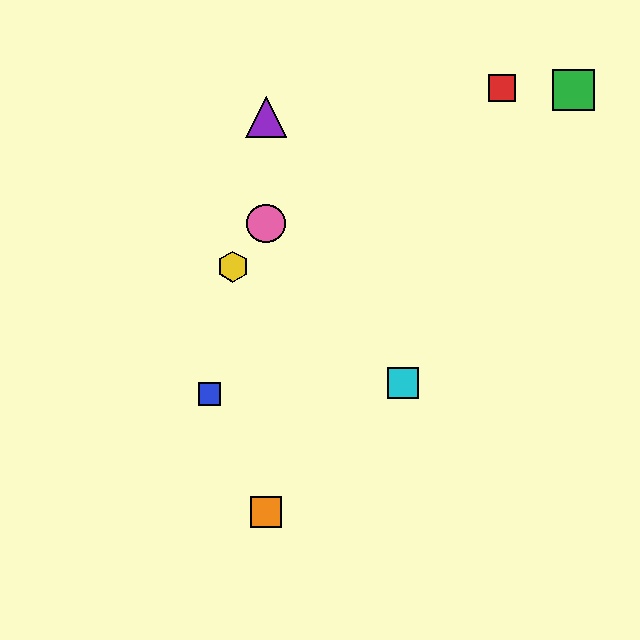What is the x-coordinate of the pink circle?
The pink circle is at x≈266.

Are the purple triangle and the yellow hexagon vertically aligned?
No, the purple triangle is at x≈266 and the yellow hexagon is at x≈233.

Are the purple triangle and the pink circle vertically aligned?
Yes, both are at x≈266.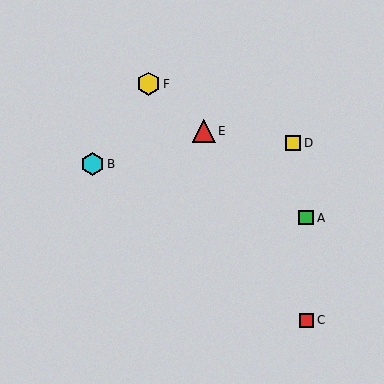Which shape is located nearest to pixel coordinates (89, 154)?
The cyan hexagon (labeled B) at (92, 164) is nearest to that location.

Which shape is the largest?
The yellow hexagon (labeled F) is the largest.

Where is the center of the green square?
The center of the green square is at (306, 218).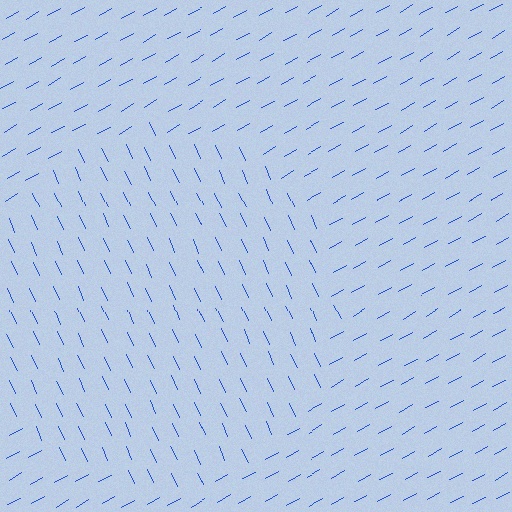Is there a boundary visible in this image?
Yes, there is a texture boundary formed by a change in line orientation.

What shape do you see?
I see a circle.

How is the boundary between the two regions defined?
The boundary is defined purely by a change in line orientation (approximately 85 degrees difference). All lines are the same color and thickness.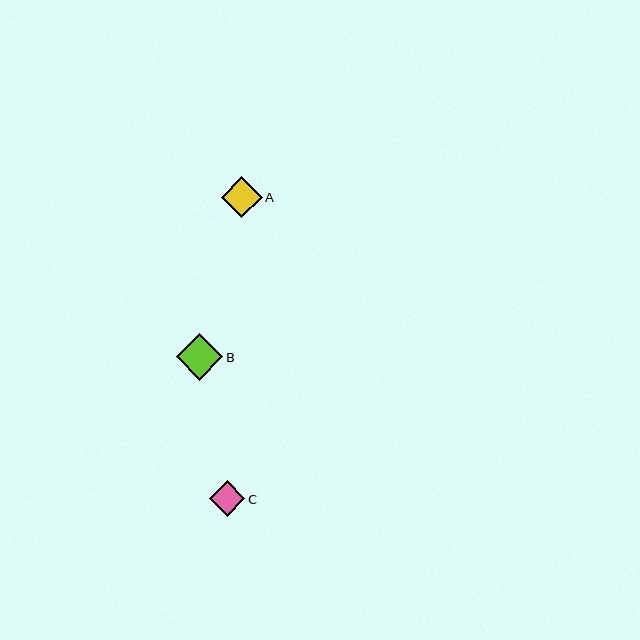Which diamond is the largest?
Diamond B is the largest with a size of approximately 46 pixels.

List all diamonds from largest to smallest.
From largest to smallest: B, A, C.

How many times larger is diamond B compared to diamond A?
Diamond B is approximately 1.1 times the size of diamond A.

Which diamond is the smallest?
Diamond C is the smallest with a size of approximately 35 pixels.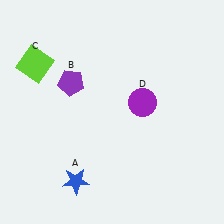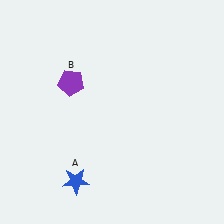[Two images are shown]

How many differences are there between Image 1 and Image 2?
There are 2 differences between the two images.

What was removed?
The purple circle (D), the lime square (C) were removed in Image 2.